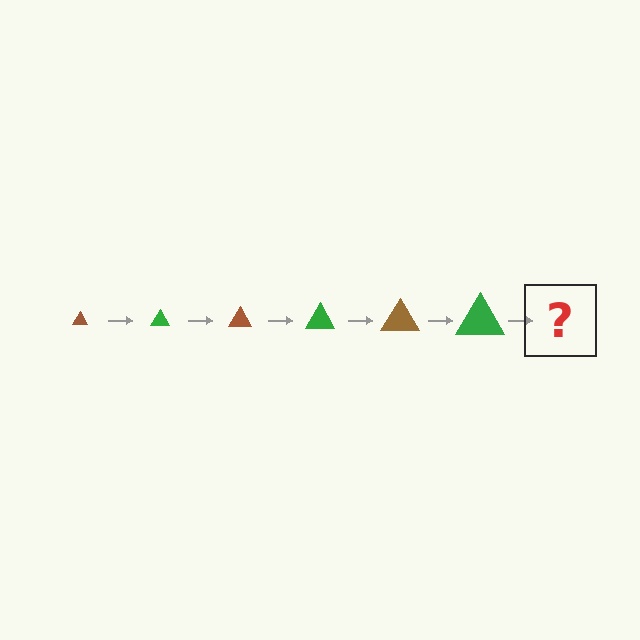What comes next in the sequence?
The next element should be a brown triangle, larger than the previous one.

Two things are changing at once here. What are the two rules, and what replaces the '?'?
The two rules are that the triangle grows larger each step and the color cycles through brown and green. The '?' should be a brown triangle, larger than the previous one.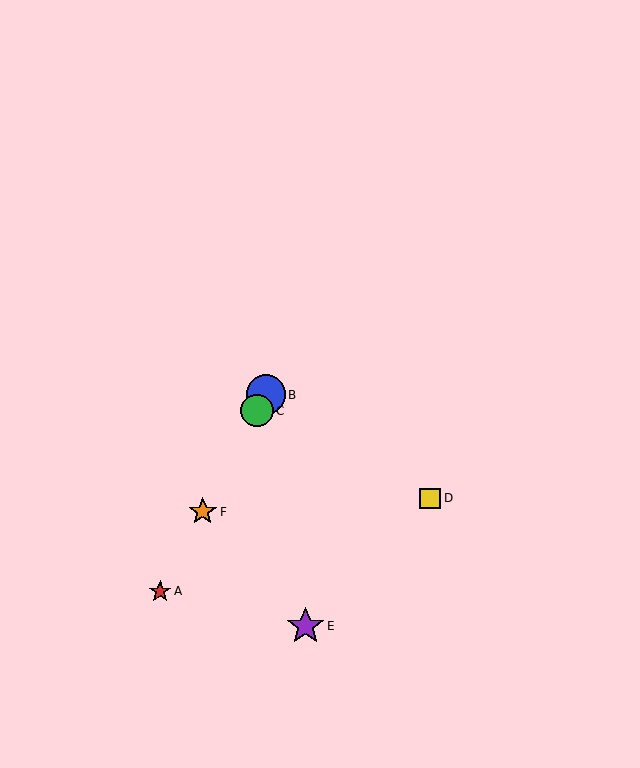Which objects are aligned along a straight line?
Objects A, B, C, F are aligned along a straight line.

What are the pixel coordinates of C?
Object C is at (257, 411).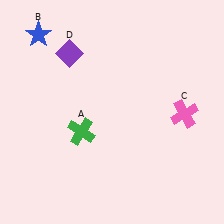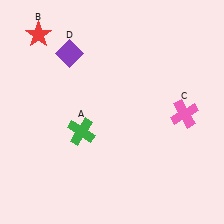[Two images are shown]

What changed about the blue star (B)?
In Image 1, B is blue. In Image 2, it changed to red.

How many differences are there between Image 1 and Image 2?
There is 1 difference between the two images.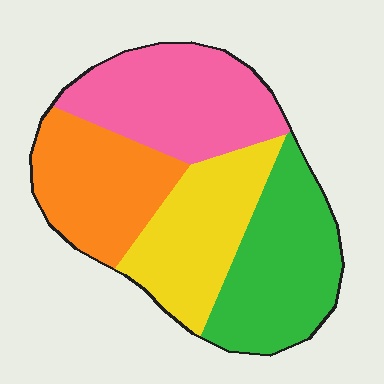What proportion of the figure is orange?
Orange takes up about one quarter (1/4) of the figure.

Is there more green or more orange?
Green.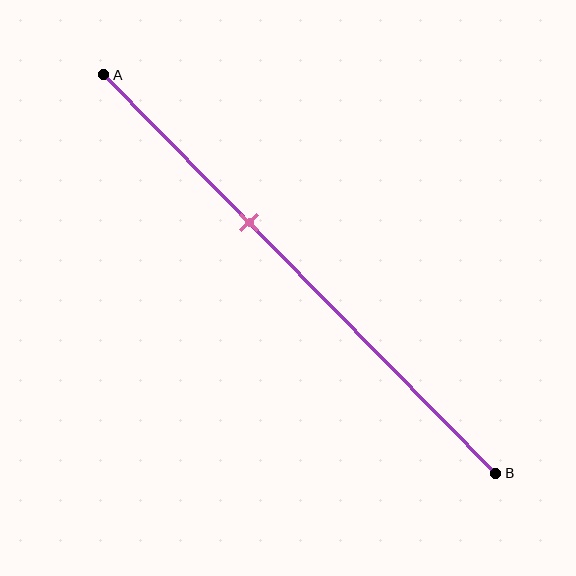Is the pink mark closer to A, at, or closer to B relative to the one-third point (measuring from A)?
The pink mark is closer to point B than the one-third point of segment AB.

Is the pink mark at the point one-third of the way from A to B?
No, the mark is at about 35% from A, not at the 33% one-third point.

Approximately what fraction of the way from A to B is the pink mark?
The pink mark is approximately 35% of the way from A to B.